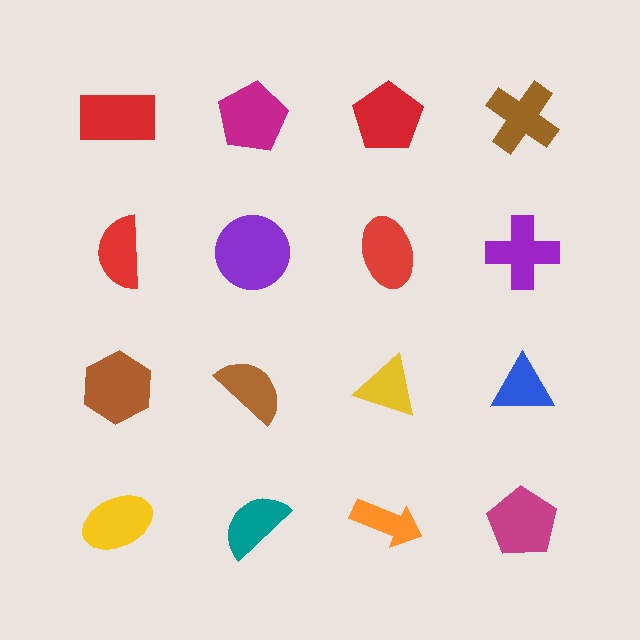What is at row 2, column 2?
A purple circle.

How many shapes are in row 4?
4 shapes.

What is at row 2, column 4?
A purple cross.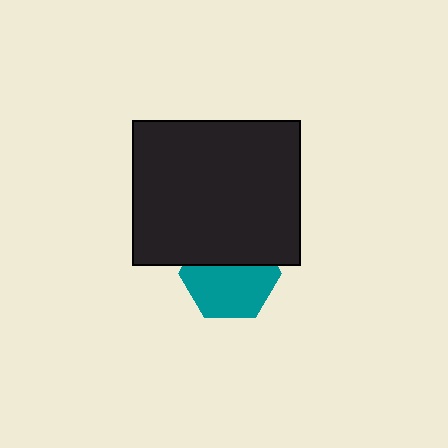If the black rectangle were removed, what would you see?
You would see the complete teal hexagon.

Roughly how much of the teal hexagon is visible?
About half of it is visible (roughly 60%).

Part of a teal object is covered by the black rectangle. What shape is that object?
It is a hexagon.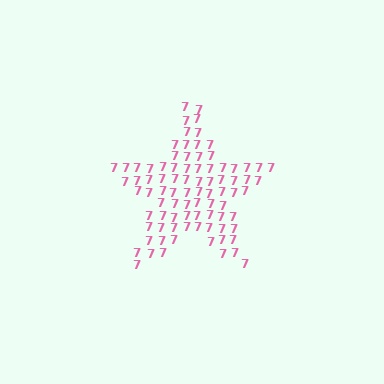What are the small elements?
The small elements are digit 7's.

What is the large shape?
The large shape is a star.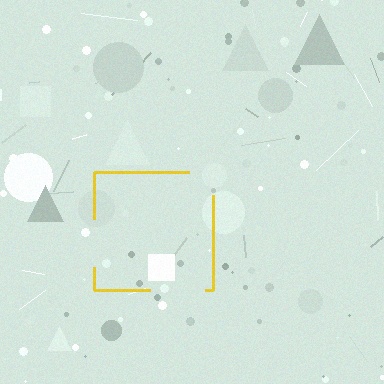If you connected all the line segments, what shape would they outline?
They would outline a square.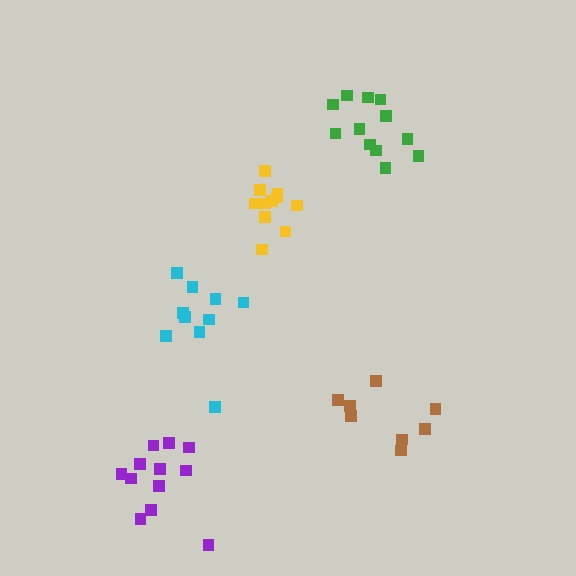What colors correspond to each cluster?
The clusters are colored: purple, green, cyan, brown, yellow.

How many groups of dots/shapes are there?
There are 5 groups.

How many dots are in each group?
Group 1: 12 dots, Group 2: 12 dots, Group 3: 10 dots, Group 4: 8 dots, Group 5: 11 dots (53 total).